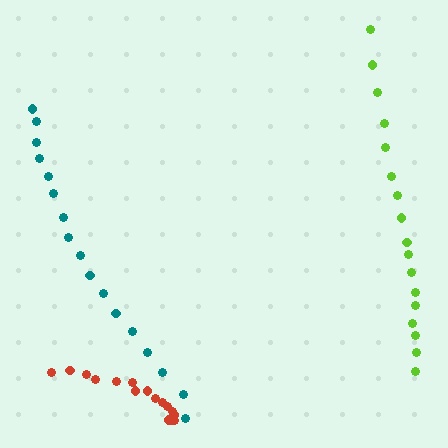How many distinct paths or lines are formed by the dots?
There are 3 distinct paths.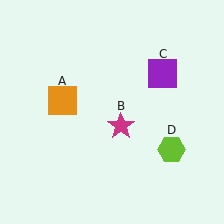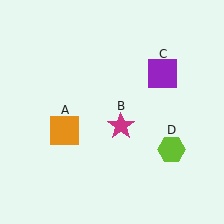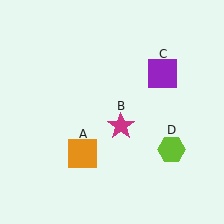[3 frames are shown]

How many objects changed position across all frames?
1 object changed position: orange square (object A).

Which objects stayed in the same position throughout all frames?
Magenta star (object B) and purple square (object C) and lime hexagon (object D) remained stationary.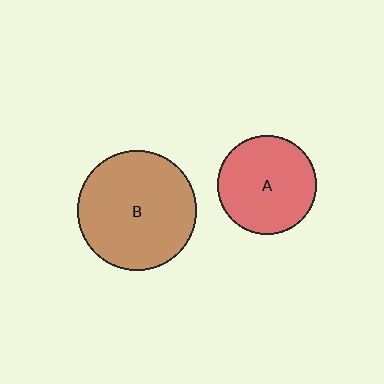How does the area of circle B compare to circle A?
Approximately 1.5 times.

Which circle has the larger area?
Circle B (brown).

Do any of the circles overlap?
No, none of the circles overlap.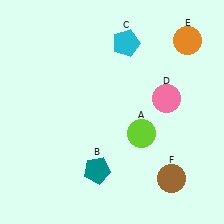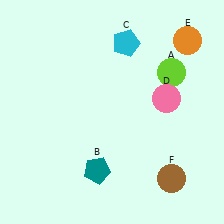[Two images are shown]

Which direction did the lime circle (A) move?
The lime circle (A) moved up.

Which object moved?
The lime circle (A) moved up.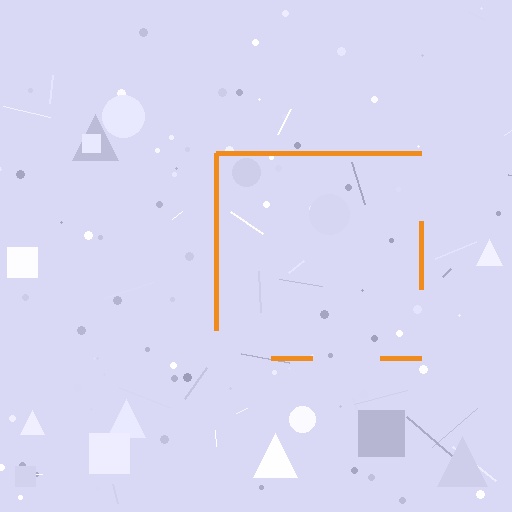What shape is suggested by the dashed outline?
The dashed outline suggests a square.